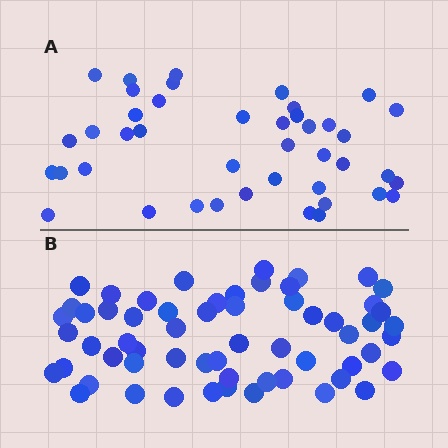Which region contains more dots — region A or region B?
Region B (the bottom region) has more dots.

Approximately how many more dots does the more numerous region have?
Region B has approximately 20 more dots than region A.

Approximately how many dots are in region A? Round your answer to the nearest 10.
About 40 dots. (The exact count is 42, which rounds to 40.)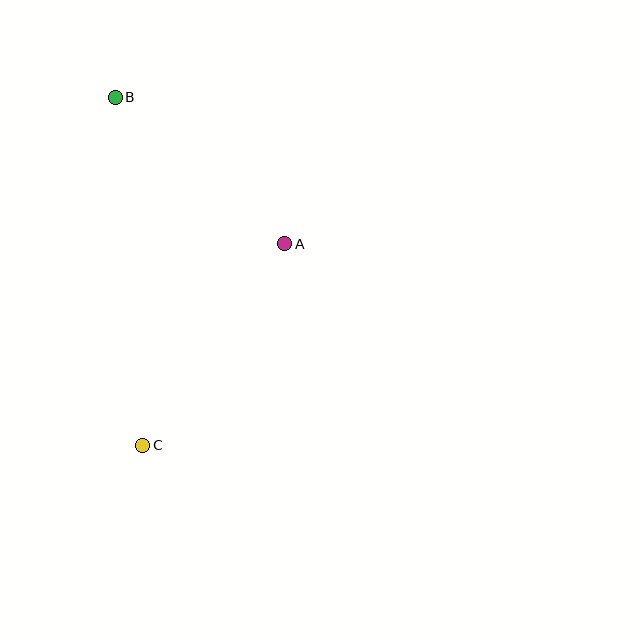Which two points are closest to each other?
Points A and B are closest to each other.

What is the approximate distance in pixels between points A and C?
The distance between A and C is approximately 246 pixels.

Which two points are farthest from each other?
Points B and C are farthest from each other.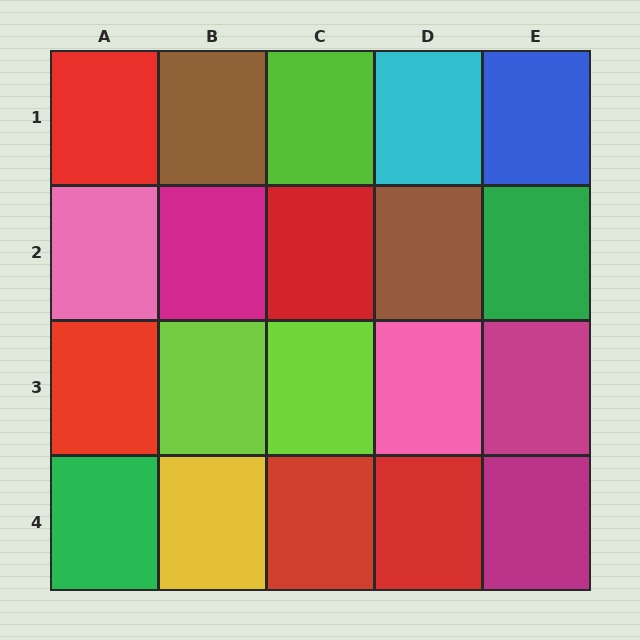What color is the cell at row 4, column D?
Red.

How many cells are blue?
1 cell is blue.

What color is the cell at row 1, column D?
Cyan.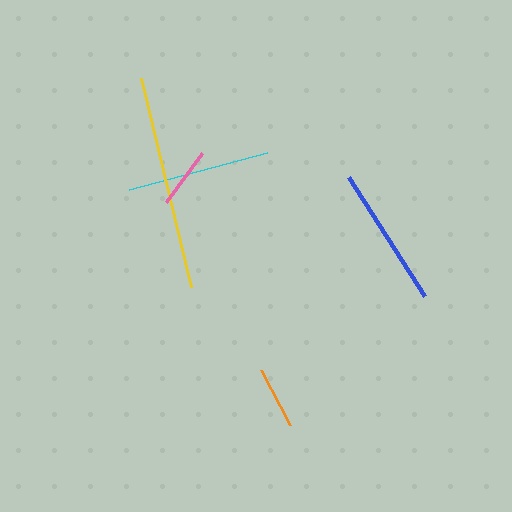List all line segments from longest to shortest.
From longest to shortest: yellow, cyan, blue, orange, pink.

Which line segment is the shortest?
The pink line is the shortest at approximately 60 pixels.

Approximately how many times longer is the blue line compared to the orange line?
The blue line is approximately 2.3 times the length of the orange line.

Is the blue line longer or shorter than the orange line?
The blue line is longer than the orange line.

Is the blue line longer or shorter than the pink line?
The blue line is longer than the pink line.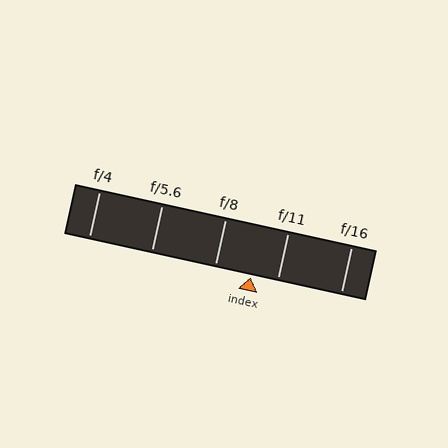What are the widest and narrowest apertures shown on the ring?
The widest aperture shown is f/4 and the narrowest is f/16.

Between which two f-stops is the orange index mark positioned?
The index mark is between f/8 and f/11.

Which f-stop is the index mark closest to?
The index mark is closest to f/11.